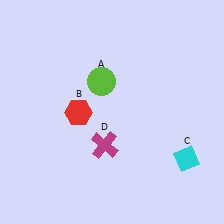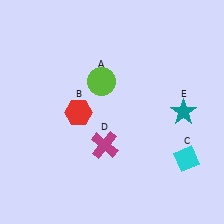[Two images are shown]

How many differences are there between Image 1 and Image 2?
There is 1 difference between the two images.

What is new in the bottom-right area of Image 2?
A teal star (E) was added in the bottom-right area of Image 2.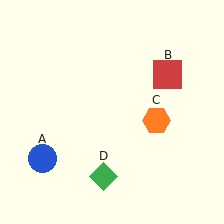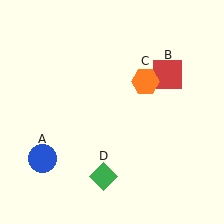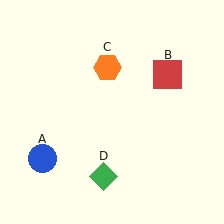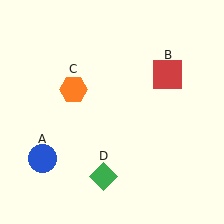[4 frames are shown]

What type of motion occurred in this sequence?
The orange hexagon (object C) rotated counterclockwise around the center of the scene.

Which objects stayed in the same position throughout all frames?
Blue circle (object A) and red square (object B) and green diamond (object D) remained stationary.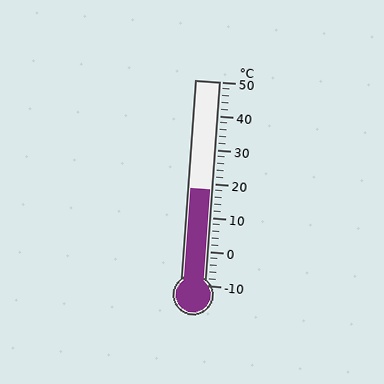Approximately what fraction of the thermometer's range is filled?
The thermometer is filled to approximately 45% of its range.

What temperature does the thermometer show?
The thermometer shows approximately 18°C.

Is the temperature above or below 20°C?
The temperature is below 20°C.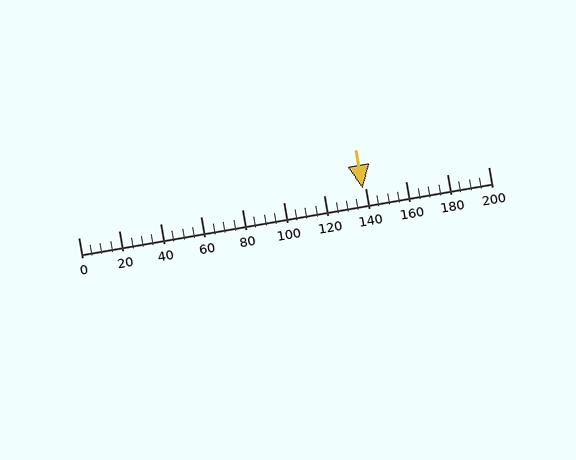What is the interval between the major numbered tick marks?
The major tick marks are spaced 20 units apart.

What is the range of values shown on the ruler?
The ruler shows values from 0 to 200.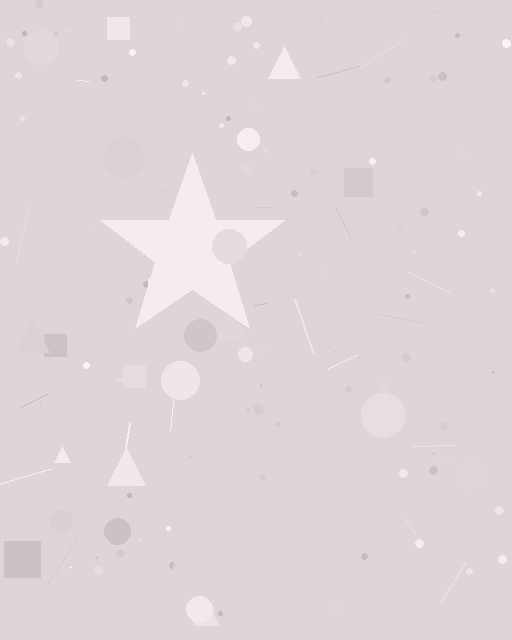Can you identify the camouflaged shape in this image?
The camouflaged shape is a star.